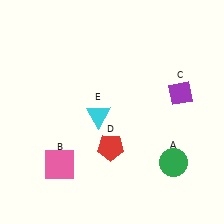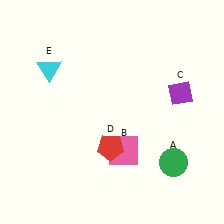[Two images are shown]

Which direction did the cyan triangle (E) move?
The cyan triangle (E) moved left.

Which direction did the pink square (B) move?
The pink square (B) moved right.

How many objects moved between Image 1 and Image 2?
2 objects moved between the two images.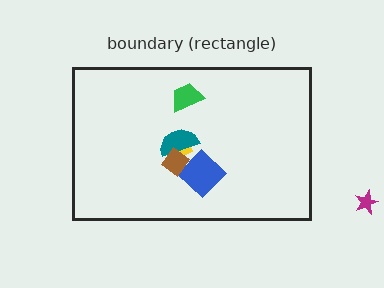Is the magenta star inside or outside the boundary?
Outside.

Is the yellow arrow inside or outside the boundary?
Inside.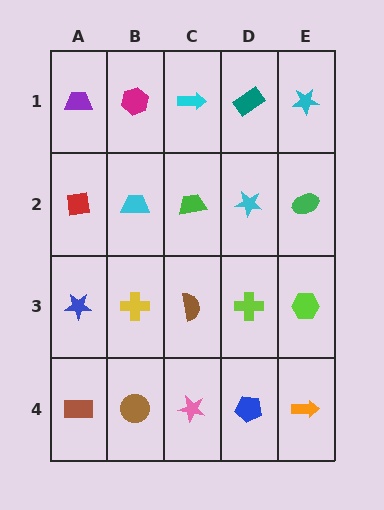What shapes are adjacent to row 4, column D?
A lime cross (row 3, column D), a pink star (row 4, column C), an orange arrow (row 4, column E).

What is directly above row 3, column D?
A cyan star.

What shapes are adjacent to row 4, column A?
A blue star (row 3, column A), a brown circle (row 4, column B).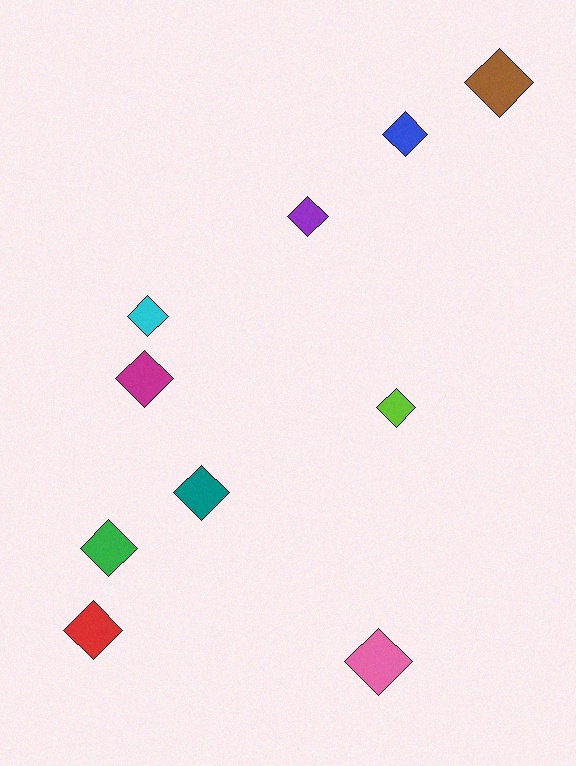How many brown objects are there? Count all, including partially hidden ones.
There is 1 brown object.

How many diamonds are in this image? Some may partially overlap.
There are 10 diamonds.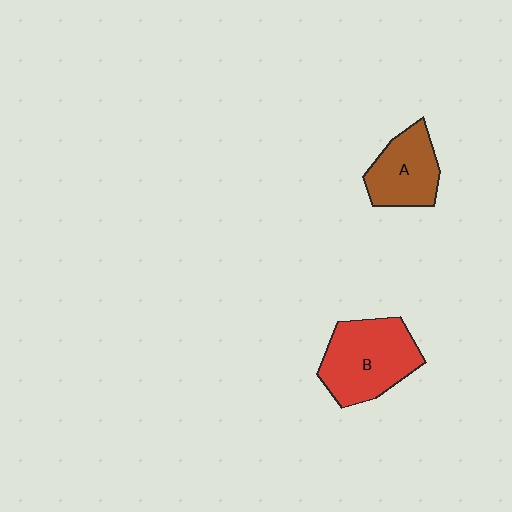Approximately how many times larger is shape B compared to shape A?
Approximately 1.4 times.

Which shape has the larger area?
Shape B (red).